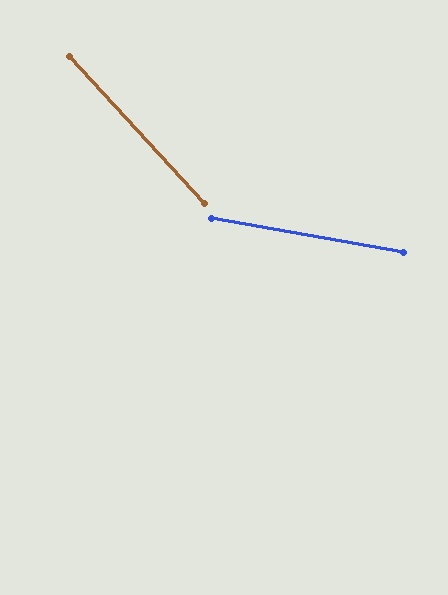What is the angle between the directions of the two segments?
Approximately 37 degrees.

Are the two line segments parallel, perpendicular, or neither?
Neither parallel nor perpendicular — they differ by about 37°.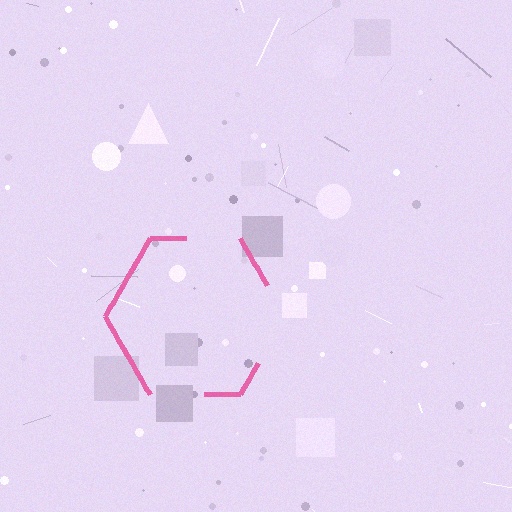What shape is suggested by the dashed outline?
The dashed outline suggests a hexagon.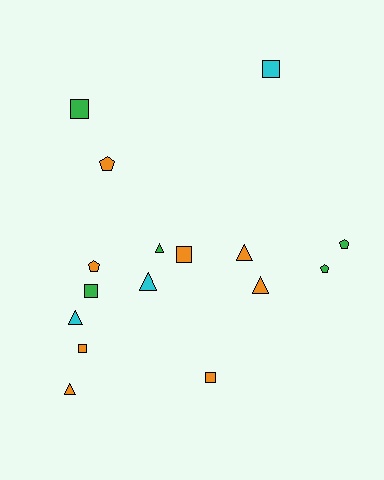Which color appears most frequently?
Orange, with 8 objects.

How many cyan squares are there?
There is 1 cyan square.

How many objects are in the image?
There are 16 objects.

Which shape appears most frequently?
Triangle, with 6 objects.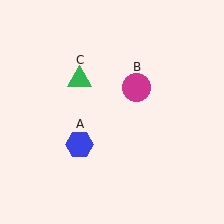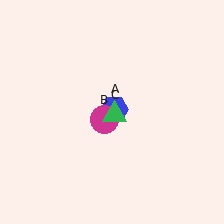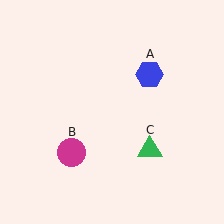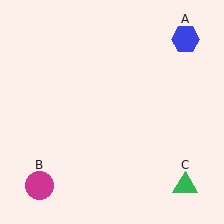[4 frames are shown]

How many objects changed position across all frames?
3 objects changed position: blue hexagon (object A), magenta circle (object B), green triangle (object C).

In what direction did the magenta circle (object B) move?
The magenta circle (object B) moved down and to the left.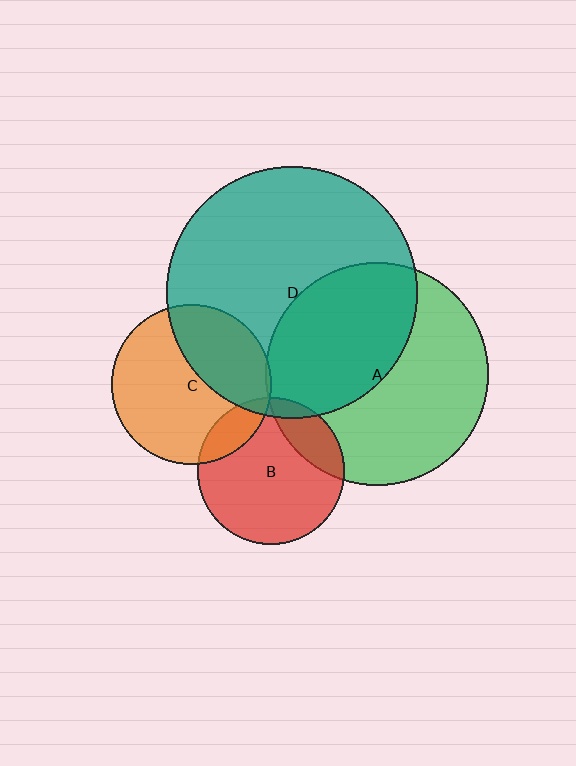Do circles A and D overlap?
Yes.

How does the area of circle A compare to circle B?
Approximately 2.3 times.